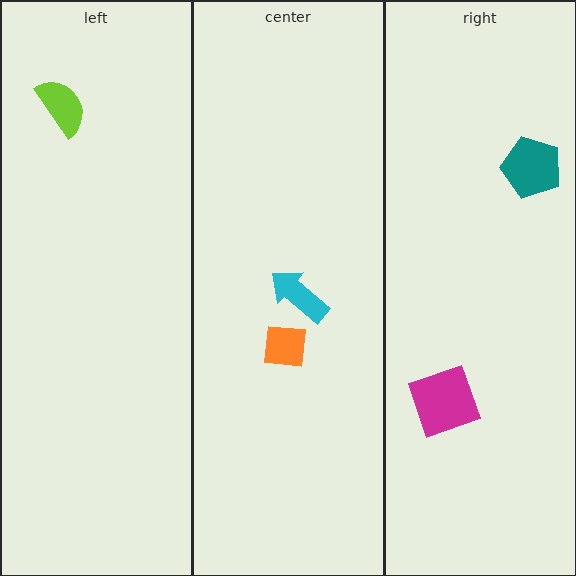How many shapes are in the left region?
1.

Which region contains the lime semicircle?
The left region.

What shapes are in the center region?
The cyan arrow, the orange square.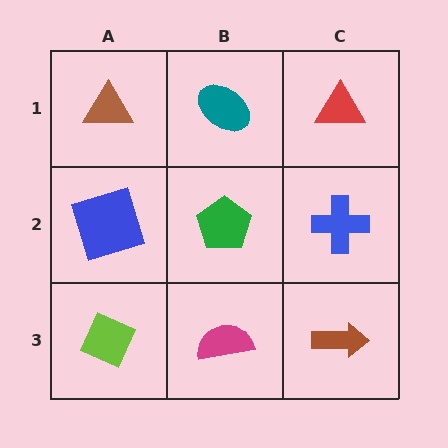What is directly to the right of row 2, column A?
A green pentagon.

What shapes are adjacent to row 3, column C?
A blue cross (row 2, column C), a magenta semicircle (row 3, column B).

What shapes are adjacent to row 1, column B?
A green pentagon (row 2, column B), a brown triangle (row 1, column A), a red triangle (row 1, column C).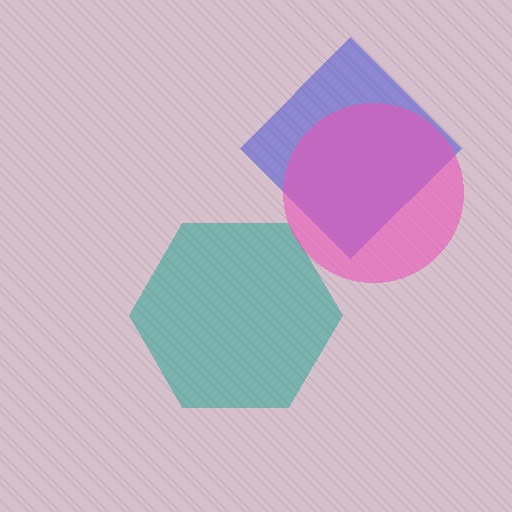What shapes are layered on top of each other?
The layered shapes are: a teal hexagon, a blue diamond, a pink circle.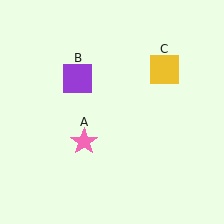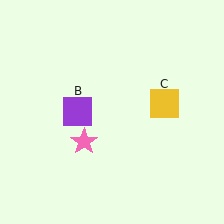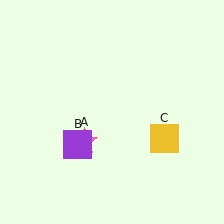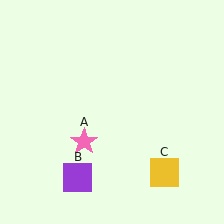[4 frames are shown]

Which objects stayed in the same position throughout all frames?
Pink star (object A) remained stationary.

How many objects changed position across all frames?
2 objects changed position: purple square (object B), yellow square (object C).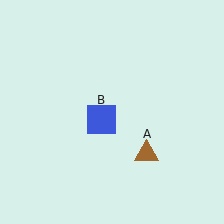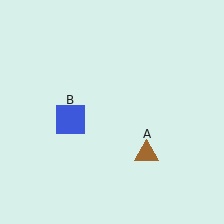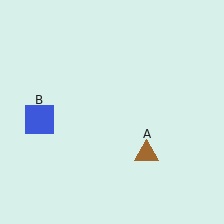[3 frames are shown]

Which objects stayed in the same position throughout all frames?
Brown triangle (object A) remained stationary.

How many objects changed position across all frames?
1 object changed position: blue square (object B).